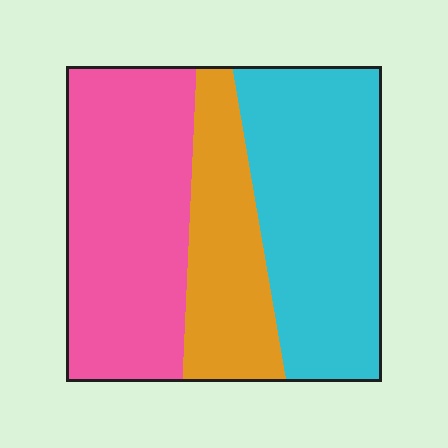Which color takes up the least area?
Orange, at roughly 20%.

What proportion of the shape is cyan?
Cyan takes up between a quarter and a half of the shape.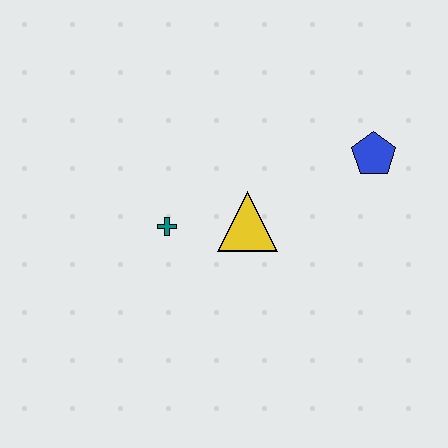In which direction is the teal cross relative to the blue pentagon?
The teal cross is to the left of the blue pentagon.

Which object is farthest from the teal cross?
The blue pentagon is farthest from the teal cross.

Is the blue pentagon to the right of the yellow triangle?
Yes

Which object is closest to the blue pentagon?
The yellow triangle is closest to the blue pentagon.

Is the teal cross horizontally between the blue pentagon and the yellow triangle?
No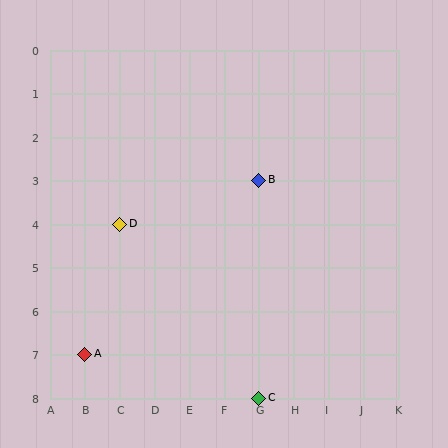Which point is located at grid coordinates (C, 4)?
Point D is at (C, 4).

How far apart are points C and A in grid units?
Points C and A are 5 columns and 1 row apart (about 5.1 grid units diagonally).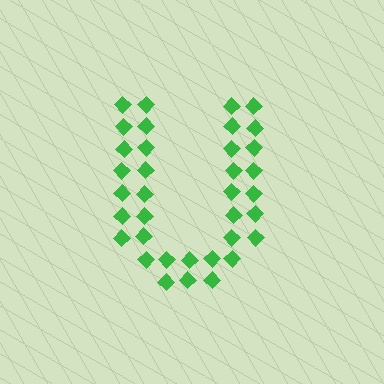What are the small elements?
The small elements are diamonds.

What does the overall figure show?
The overall figure shows the letter U.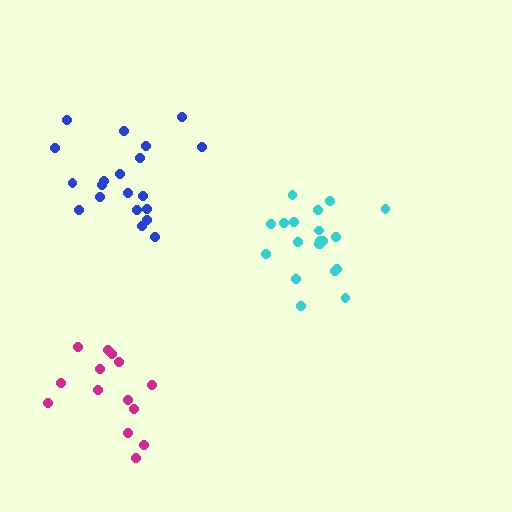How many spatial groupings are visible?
There are 3 spatial groupings.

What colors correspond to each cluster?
The clusters are colored: blue, cyan, magenta.